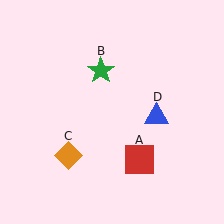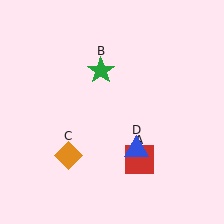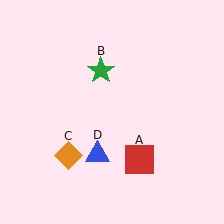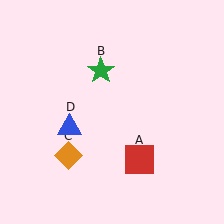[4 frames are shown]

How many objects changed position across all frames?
1 object changed position: blue triangle (object D).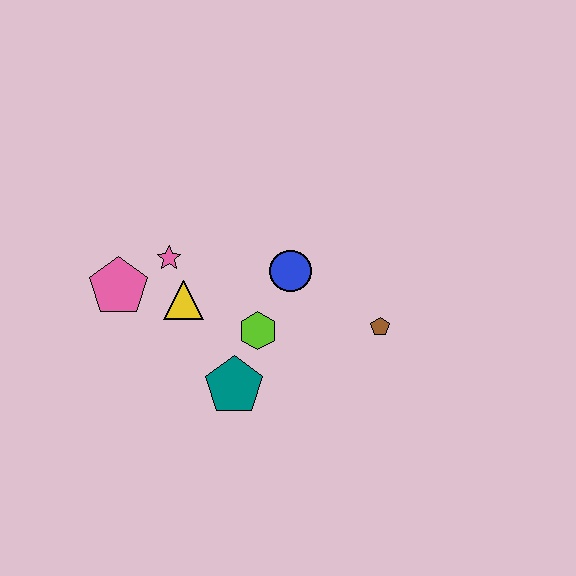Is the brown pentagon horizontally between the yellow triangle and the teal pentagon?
No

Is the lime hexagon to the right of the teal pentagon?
Yes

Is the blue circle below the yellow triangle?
No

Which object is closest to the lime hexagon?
The teal pentagon is closest to the lime hexagon.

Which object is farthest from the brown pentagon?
The pink pentagon is farthest from the brown pentagon.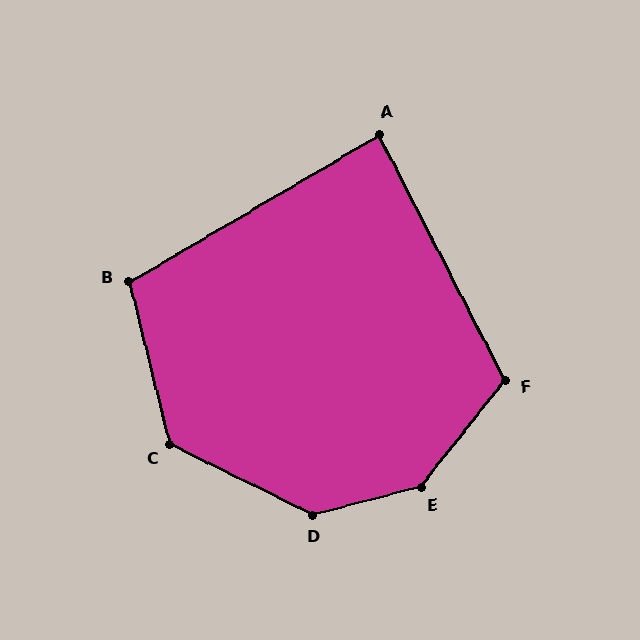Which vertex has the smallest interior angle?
A, at approximately 87 degrees.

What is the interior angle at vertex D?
Approximately 139 degrees (obtuse).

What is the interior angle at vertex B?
Approximately 106 degrees (obtuse).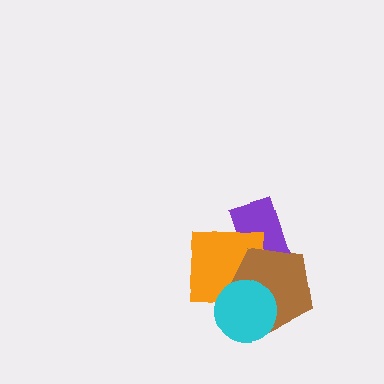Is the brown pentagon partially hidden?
Yes, it is partially covered by another shape.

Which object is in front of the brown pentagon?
The cyan circle is in front of the brown pentagon.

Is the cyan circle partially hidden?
No, no other shape covers it.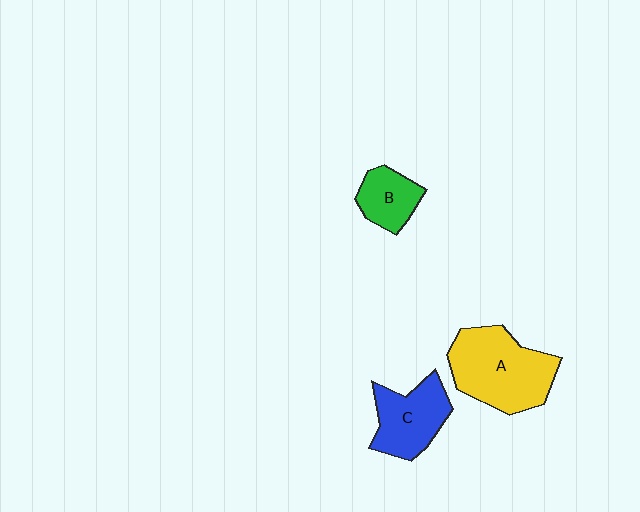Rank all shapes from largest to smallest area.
From largest to smallest: A (yellow), C (blue), B (green).